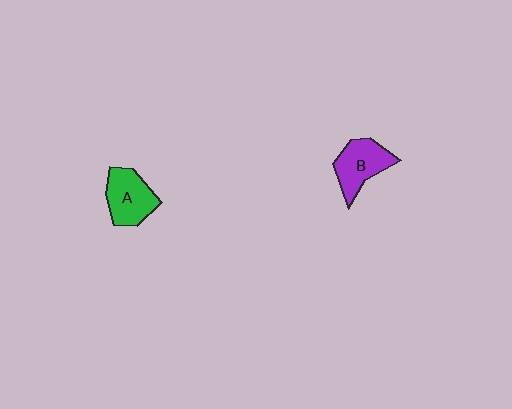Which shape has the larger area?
Shape A (green).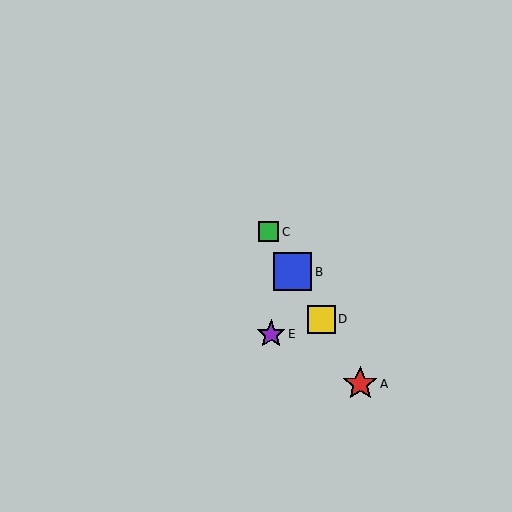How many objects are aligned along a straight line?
4 objects (A, B, C, D) are aligned along a straight line.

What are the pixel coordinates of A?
Object A is at (360, 384).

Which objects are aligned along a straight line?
Objects A, B, C, D are aligned along a straight line.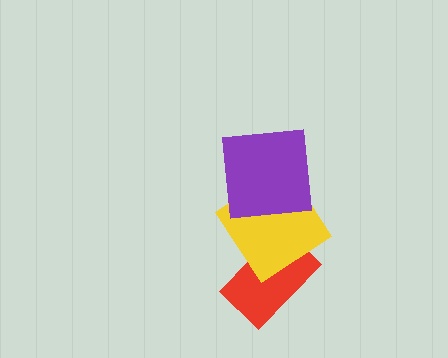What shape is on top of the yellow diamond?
The purple square is on top of the yellow diamond.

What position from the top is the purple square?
The purple square is 1st from the top.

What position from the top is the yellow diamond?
The yellow diamond is 2nd from the top.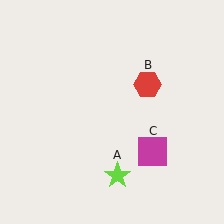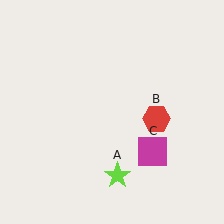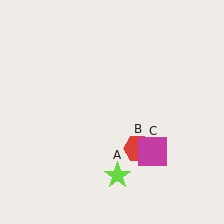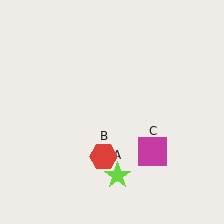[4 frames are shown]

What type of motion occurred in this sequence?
The red hexagon (object B) rotated clockwise around the center of the scene.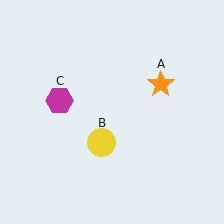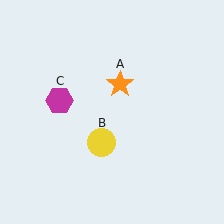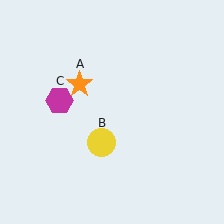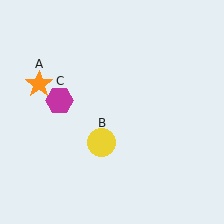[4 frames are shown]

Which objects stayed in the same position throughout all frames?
Yellow circle (object B) and magenta hexagon (object C) remained stationary.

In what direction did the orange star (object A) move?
The orange star (object A) moved left.